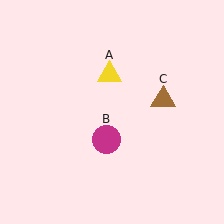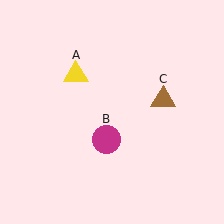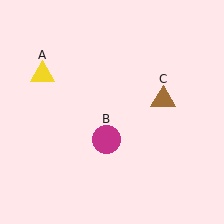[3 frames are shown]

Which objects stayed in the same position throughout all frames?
Magenta circle (object B) and brown triangle (object C) remained stationary.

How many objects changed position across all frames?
1 object changed position: yellow triangle (object A).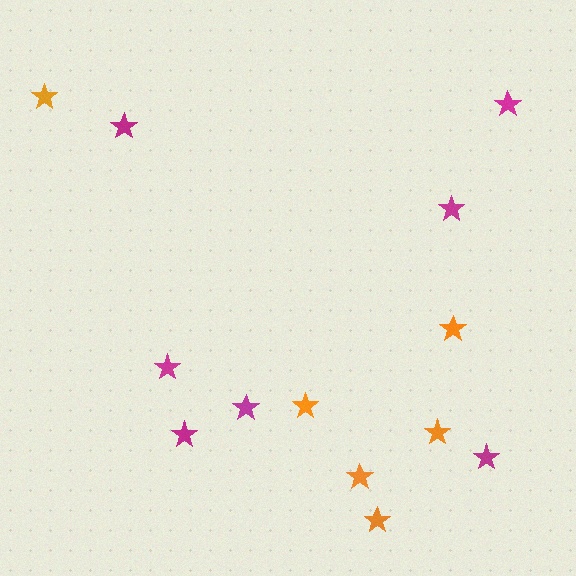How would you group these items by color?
There are 2 groups: one group of magenta stars (7) and one group of orange stars (6).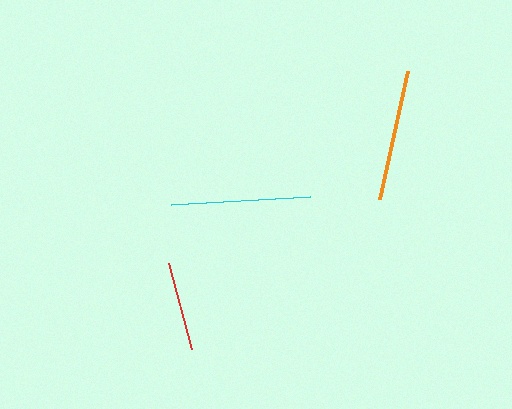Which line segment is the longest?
The cyan line is the longest at approximately 139 pixels.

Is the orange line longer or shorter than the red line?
The orange line is longer than the red line.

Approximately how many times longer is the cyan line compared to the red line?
The cyan line is approximately 1.6 times the length of the red line.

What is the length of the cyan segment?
The cyan segment is approximately 139 pixels long.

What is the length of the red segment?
The red segment is approximately 89 pixels long.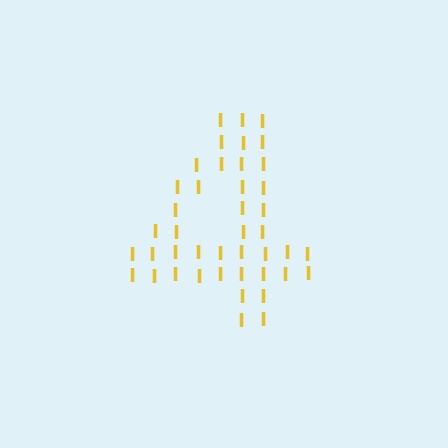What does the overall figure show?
The overall figure shows the digit 4.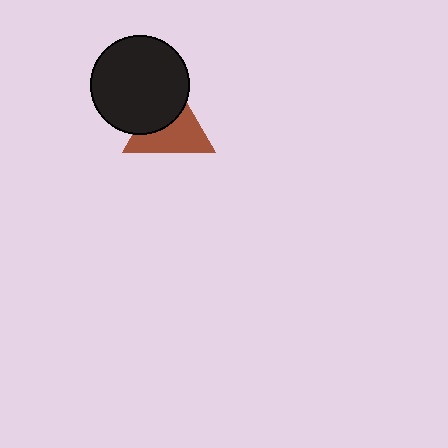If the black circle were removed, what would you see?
You would see the complete brown triangle.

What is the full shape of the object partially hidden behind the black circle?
The partially hidden object is a brown triangle.